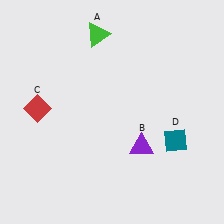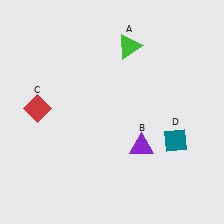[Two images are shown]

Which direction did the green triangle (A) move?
The green triangle (A) moved right.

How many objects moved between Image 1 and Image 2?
1 object moved between the two images.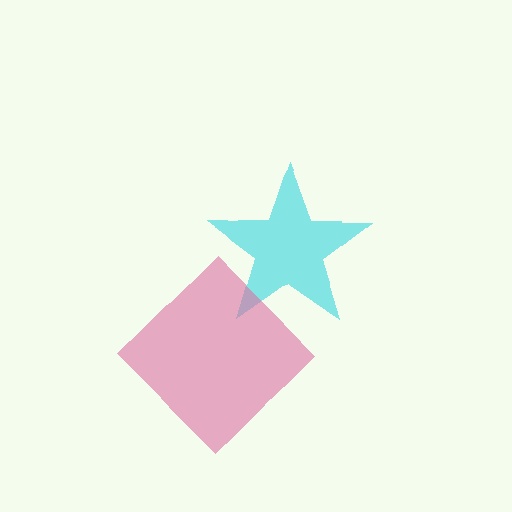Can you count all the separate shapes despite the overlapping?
Yes, there are 2 separate shapes.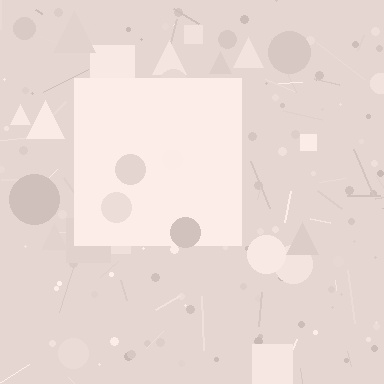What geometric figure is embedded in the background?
A square is embedded in the background.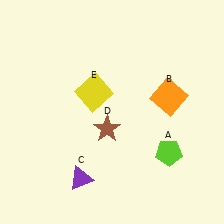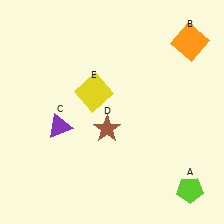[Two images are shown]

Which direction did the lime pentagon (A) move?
The lime pentagon (A) moved down.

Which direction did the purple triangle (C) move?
The purple triangle (C) moved up.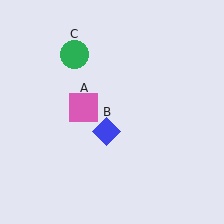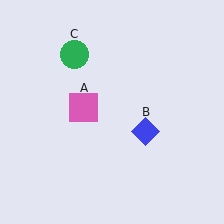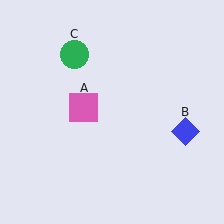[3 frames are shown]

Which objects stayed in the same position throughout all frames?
Pink square (object A) and green circle (object C) remained stationary.